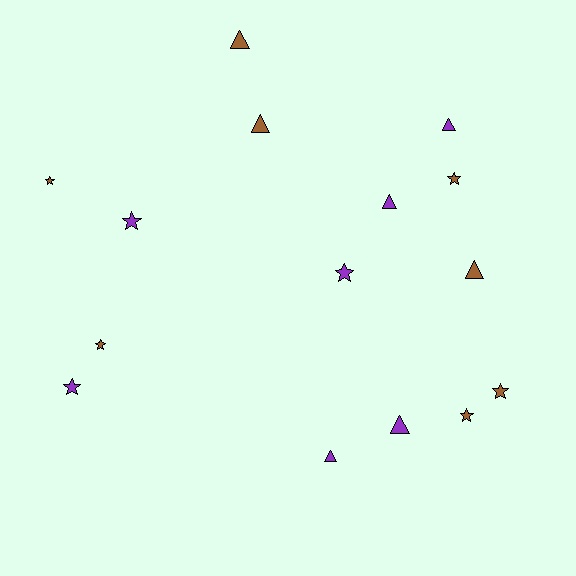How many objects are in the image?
There are 15 objects.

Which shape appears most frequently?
Star, with 8 objects.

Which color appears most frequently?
Brown, with 8 objects.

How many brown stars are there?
There are 5 brown stars.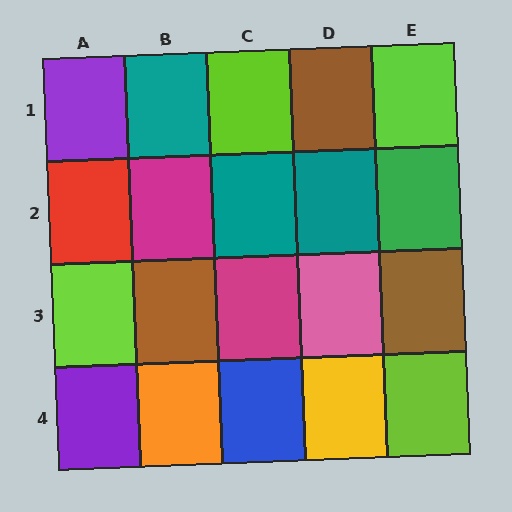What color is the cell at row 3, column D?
Pink.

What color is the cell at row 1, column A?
Purple.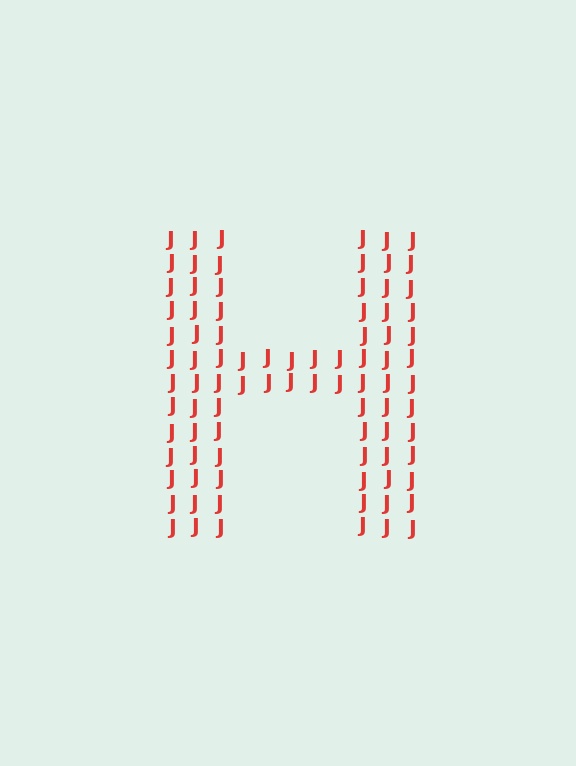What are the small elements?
The small elements are letter J's.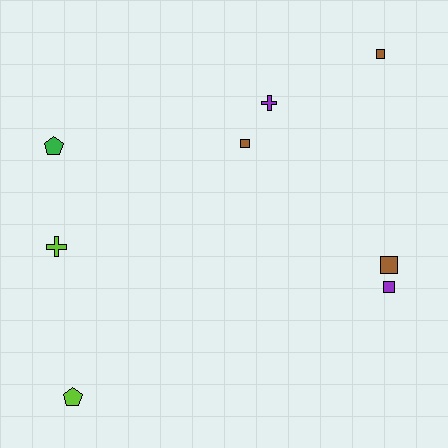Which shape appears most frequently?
Square, with 4 objects.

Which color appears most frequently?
Brown, with 3 objects.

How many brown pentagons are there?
There are no brown pentagons.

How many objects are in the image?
There are 8 objects.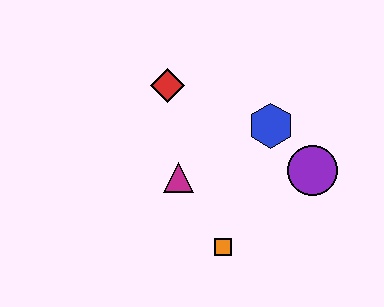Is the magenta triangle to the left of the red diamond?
No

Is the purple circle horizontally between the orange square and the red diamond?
No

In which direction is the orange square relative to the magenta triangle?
The orange square is below the magenta triangle.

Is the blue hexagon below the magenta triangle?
No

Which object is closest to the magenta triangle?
The orange square is closest to the magenta triangle.